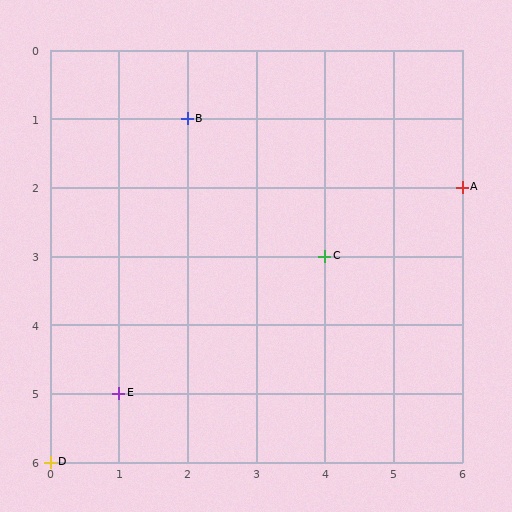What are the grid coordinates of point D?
Point D is at grid coordinates (0, 6).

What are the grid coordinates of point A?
Point A is at grid coordinates (6, 2).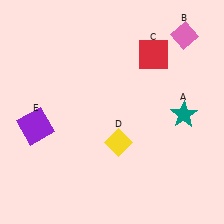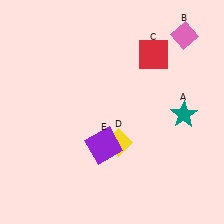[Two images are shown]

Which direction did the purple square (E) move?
The purple square (E) moved right.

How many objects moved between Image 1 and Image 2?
1 object moved between the two images.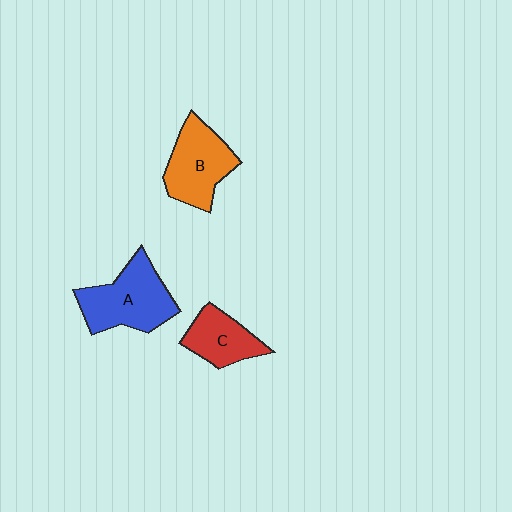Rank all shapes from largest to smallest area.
From largest to smallest: A (blue), B (orange), C (red).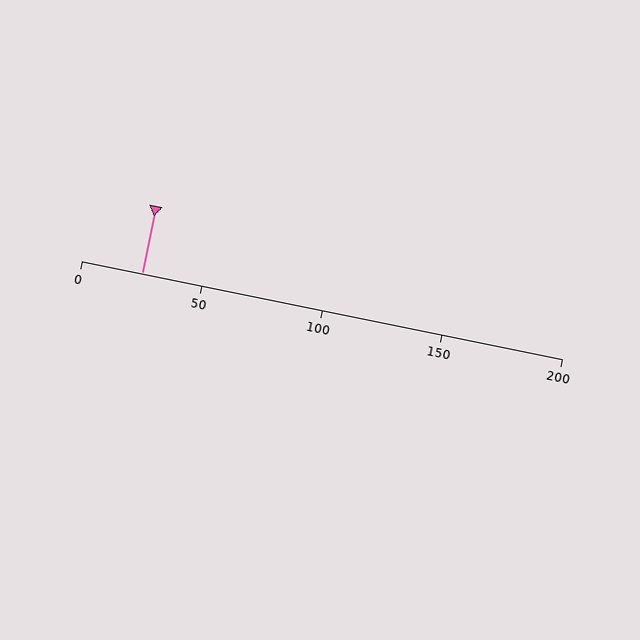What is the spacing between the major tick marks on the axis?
The major ticks are spaced 50 apart.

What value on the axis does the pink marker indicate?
The marker indicates approximately 25.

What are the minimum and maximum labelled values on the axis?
The axis runs from 0 to 200.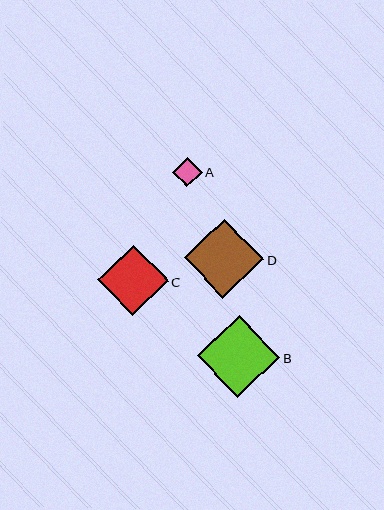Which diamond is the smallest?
Diamond A is the smallest with a size of approximately 29 pixels.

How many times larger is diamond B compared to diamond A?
Diamond B is approximately 2.8 times the size of diamond A.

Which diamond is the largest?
Diamond B is the largest with a size of approximately 82 pixels.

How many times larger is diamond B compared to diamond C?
Diamond B is approximately 1.2 times the size of diamond C.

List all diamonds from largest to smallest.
From largest to smallest: B, D, C, A.